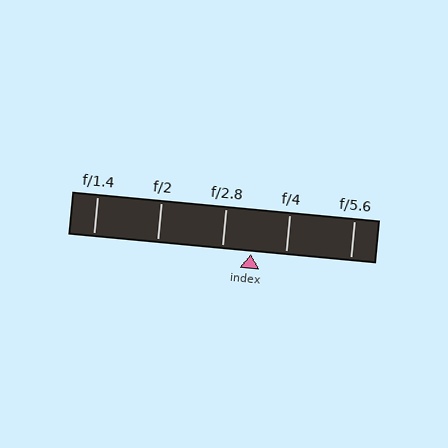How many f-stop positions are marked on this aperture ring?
There are 5 f-stop positions marked.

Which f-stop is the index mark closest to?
The index mark is closest to f/2.8.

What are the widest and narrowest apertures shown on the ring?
The widest aperture shown is f/1.4 and the narrowest is f/5.6.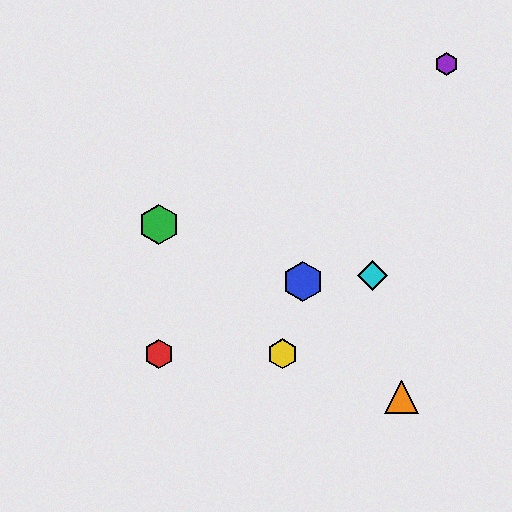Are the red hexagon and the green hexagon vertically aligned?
Yes, both are at x≈159.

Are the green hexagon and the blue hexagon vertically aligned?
No, the green hexagon is at x≈159 and the blue hexagon is at x≈303.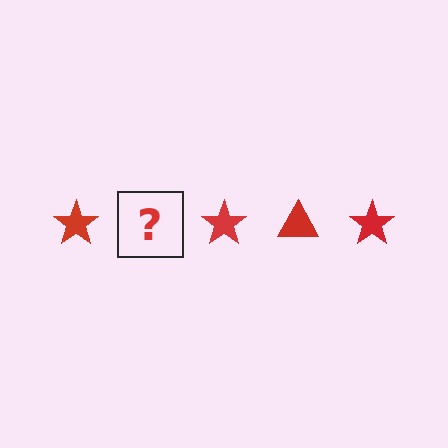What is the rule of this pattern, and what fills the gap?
The rule is that the pattern cycles through star, triangle shapes in red. The gap should be filled with a red triangle.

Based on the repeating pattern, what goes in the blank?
The blank should be a red triangle.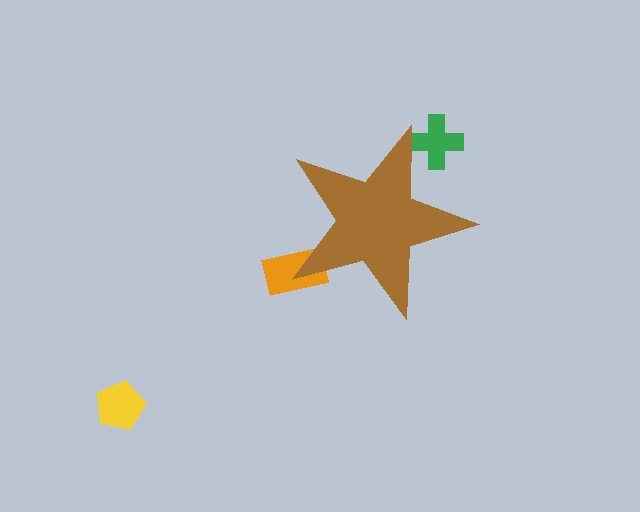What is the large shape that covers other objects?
A brown star.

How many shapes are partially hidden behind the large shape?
2 shapes are partially hidden.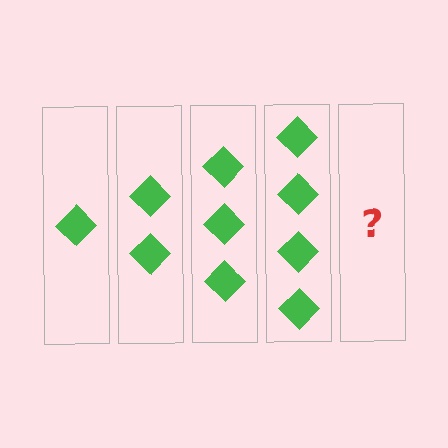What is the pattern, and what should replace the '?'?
The pattern is that each step adds one more diamond. The '?' should be 5 diamonds.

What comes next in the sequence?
The next element should be 5 diamonds.